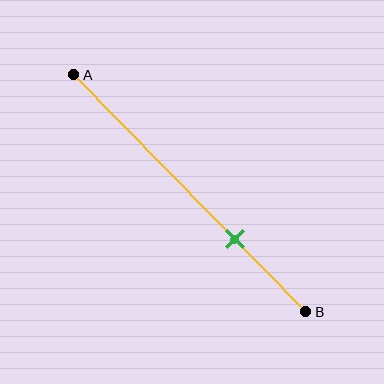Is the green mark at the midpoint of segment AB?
No, the mark is at about 70% from A, not at the 50% midpoint.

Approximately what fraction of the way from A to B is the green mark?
The green mark is approximately 70% of the way from A to B.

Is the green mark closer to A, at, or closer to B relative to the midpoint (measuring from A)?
The green mark is closer to point B than the midpoint of segment AB.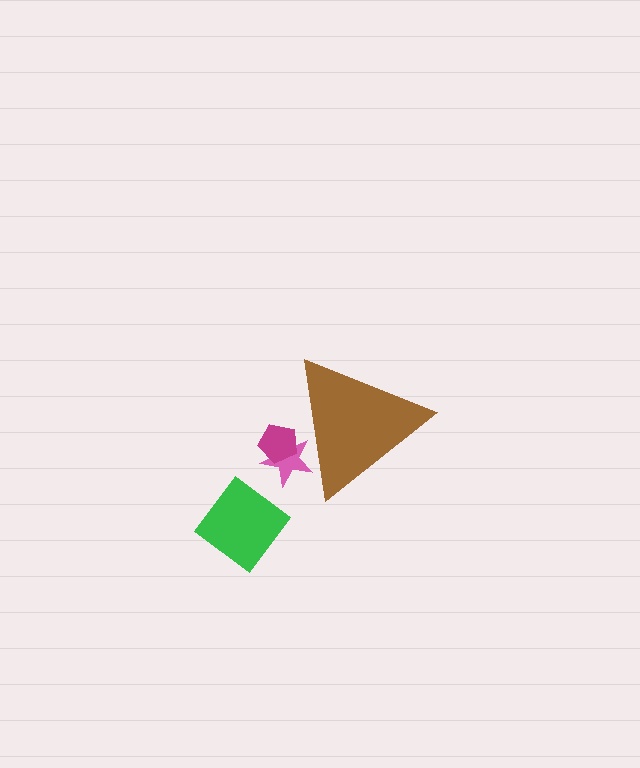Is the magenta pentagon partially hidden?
Yes, the magenta pentagon is partially hidden behind the brown triangle.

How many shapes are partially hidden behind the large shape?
2 shapes are partially hidden.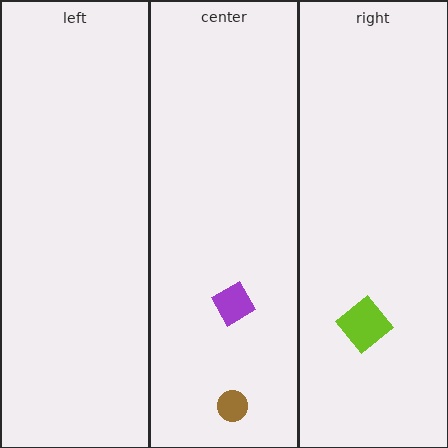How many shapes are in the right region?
1.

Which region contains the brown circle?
The center region.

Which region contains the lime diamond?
The right region.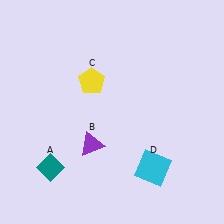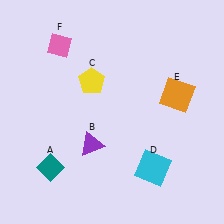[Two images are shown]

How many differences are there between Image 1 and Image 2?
There are 2 differences between the two images.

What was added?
An orange square (E), a pink diamond (F) were added in Image 2.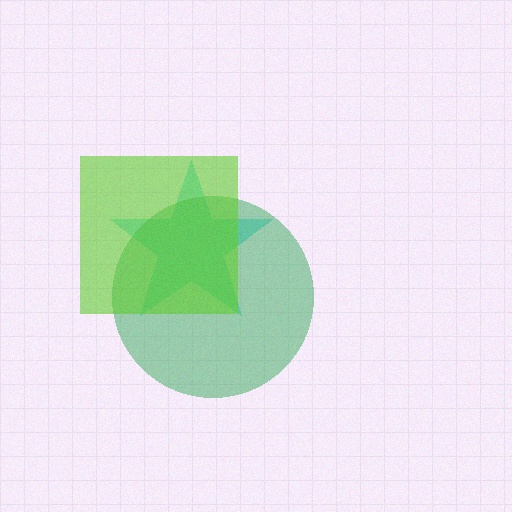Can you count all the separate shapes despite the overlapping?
Yes, there are 3 separate shapes.